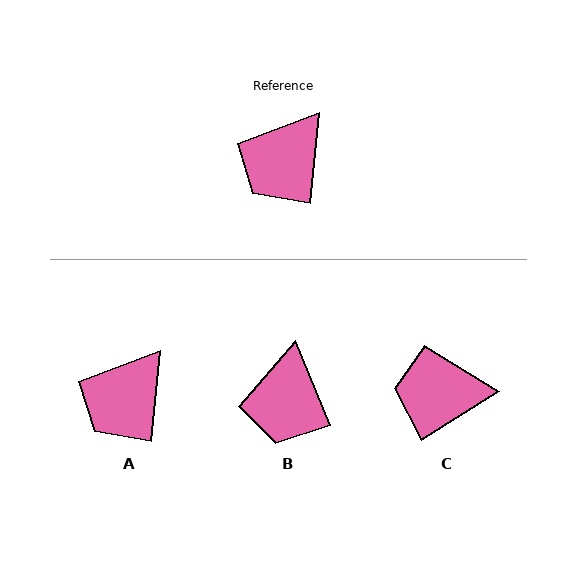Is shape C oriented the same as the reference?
No, it is off by about 52 degrees.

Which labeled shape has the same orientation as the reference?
A.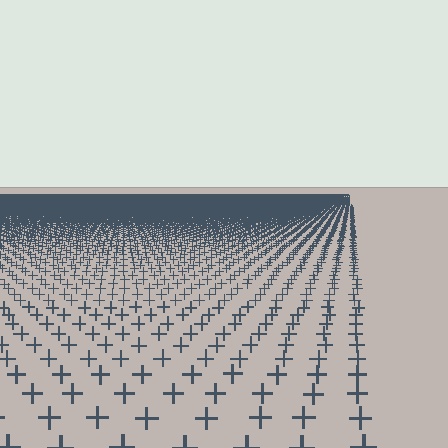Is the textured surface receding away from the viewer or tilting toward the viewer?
The surface is receding away from the viewer. Texture elements get smaller and denser toward the top.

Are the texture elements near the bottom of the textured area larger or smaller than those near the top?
Larger. Near the bottom, elements are closer to the viewer and appear at a bigger on-screen size.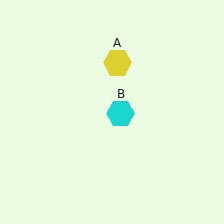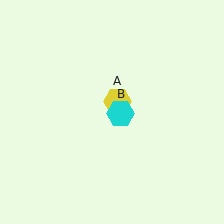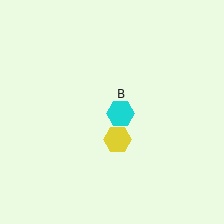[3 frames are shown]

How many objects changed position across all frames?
1 object changed position: yellow hexagon (object A).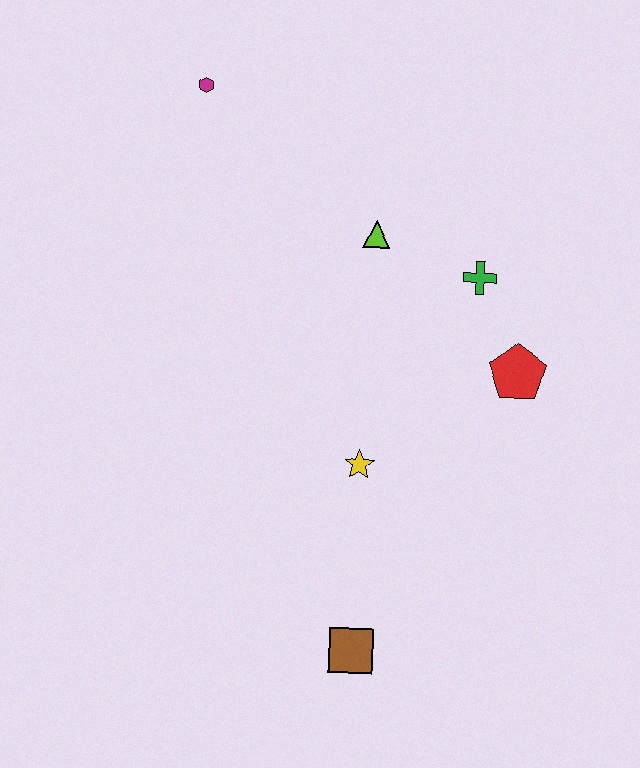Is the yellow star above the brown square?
Yes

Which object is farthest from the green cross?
The brown square is farthest from the green cross.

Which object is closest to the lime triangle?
The green cross is closest to the lime triangle.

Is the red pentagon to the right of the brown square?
Yes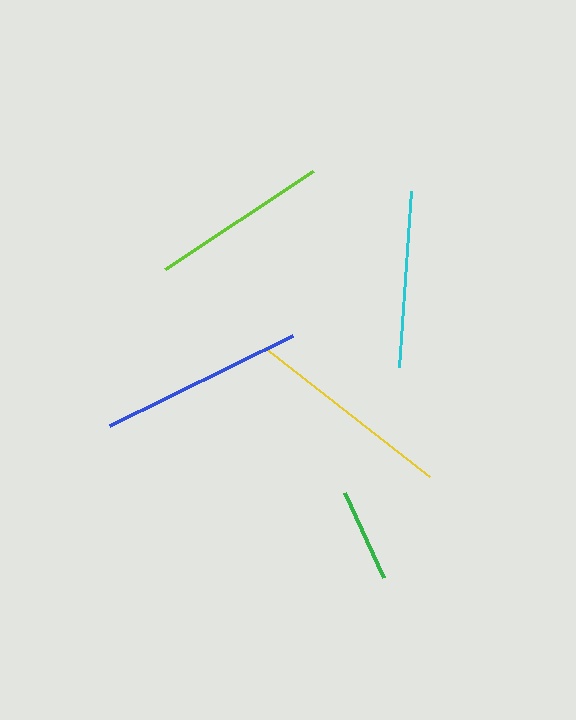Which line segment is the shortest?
The green line is the shortest at approximately 94 pixels.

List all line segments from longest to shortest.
From longest to shortest: yellow, blue, lime, cyan, green.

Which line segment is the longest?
The yellow line is the longest at approximately 209 pixels.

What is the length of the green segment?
The green segment is approximately 94 pixels long.